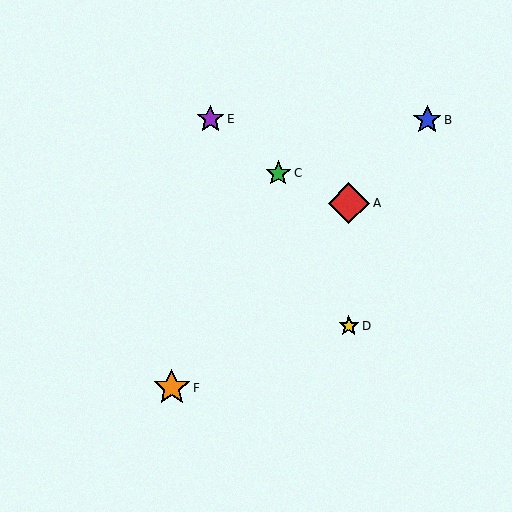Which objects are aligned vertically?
Objects A, D are aligned vertically.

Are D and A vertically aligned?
Yes, both are at x≈349.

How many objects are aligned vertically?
2 objects (A, D) are aligned vertically.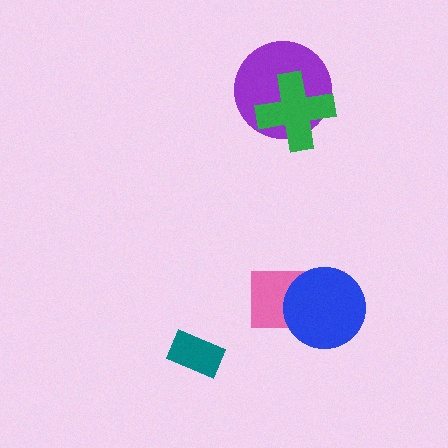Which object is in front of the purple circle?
The green cross is in front of the purple circle.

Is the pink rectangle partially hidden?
Yes, it is partially covered by another shape.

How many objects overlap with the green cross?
1 object overlaps with the green cross.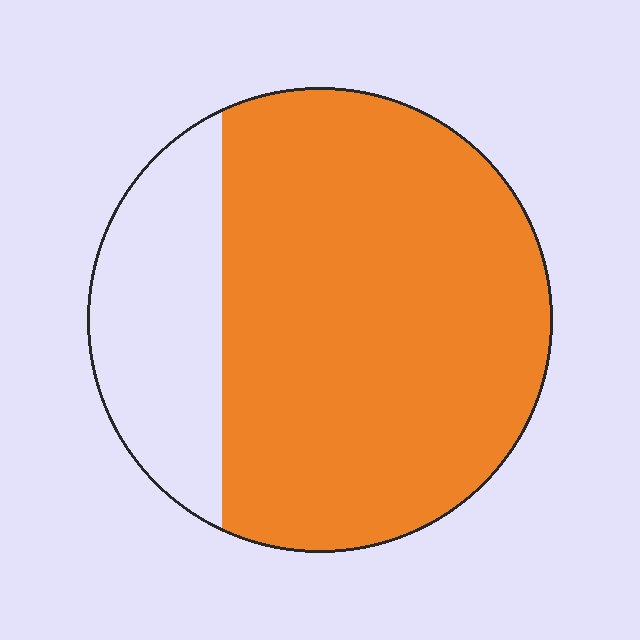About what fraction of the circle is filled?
About three quarters (3/4).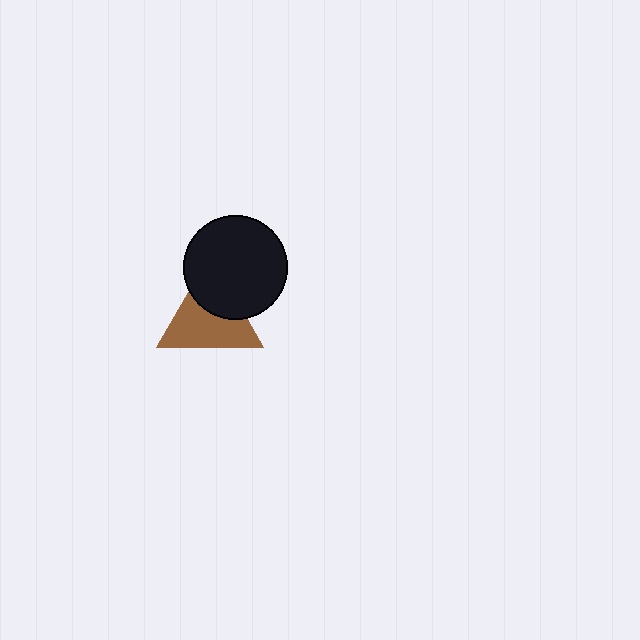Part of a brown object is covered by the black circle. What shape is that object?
It is a triangle.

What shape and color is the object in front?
The object in front is a black circle.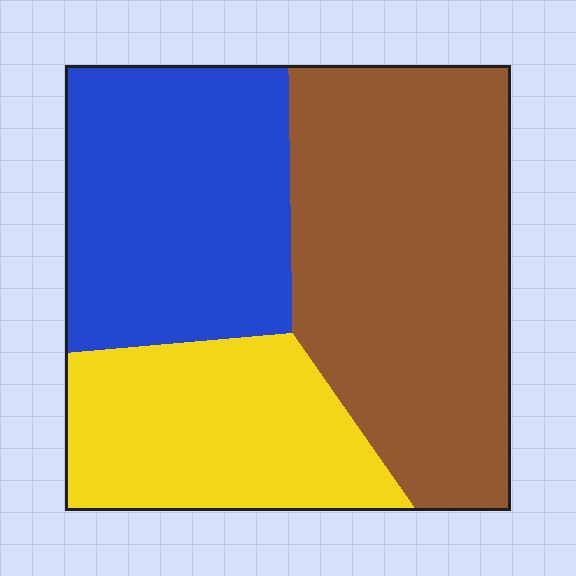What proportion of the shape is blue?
Blue covers 32% of the shape.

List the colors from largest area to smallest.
From largest to smallest: brown, blue, yellow.